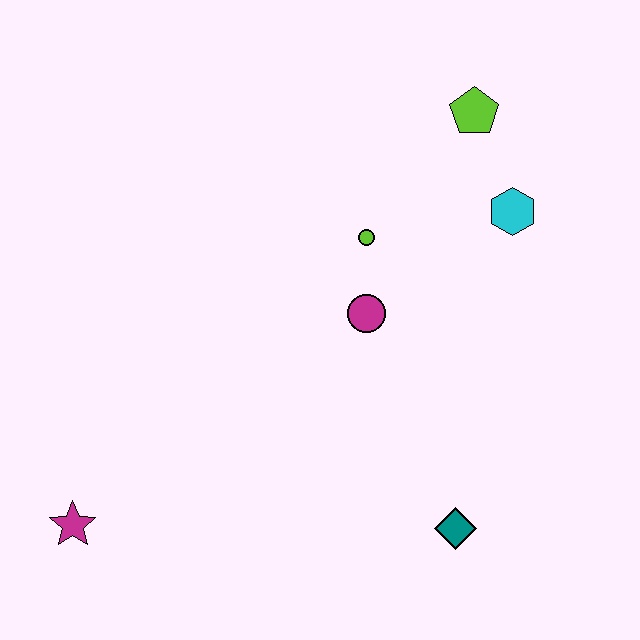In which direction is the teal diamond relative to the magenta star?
The teal diamond is to the right of the magenta star.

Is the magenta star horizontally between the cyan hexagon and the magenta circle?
No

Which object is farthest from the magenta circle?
The magenta star is farthest from the magenta circle.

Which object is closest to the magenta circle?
The lime circle is closest to the magenta circle.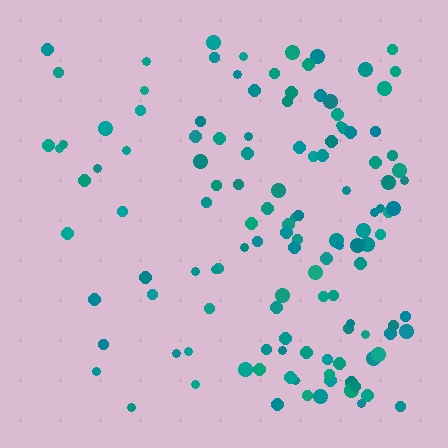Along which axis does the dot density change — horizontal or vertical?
Horizontal.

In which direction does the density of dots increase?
From left to right, with the right side densest.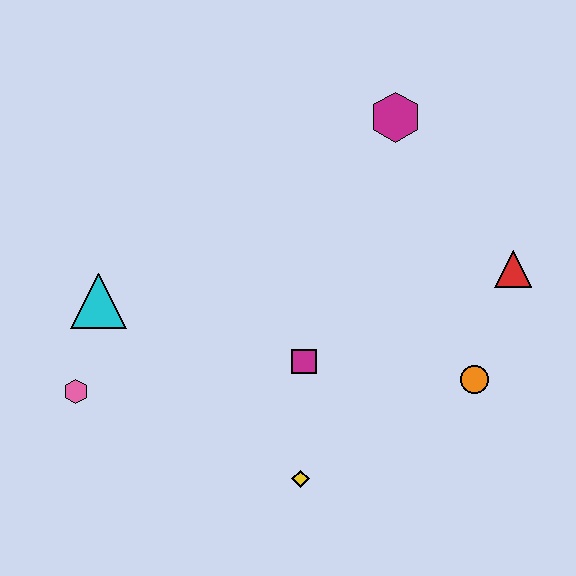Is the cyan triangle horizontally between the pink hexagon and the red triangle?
Yes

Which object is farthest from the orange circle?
The pink hexagon is farthest from the orange circle.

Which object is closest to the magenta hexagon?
The red triangle is closest to the magenta hexagon.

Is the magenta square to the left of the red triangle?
Yes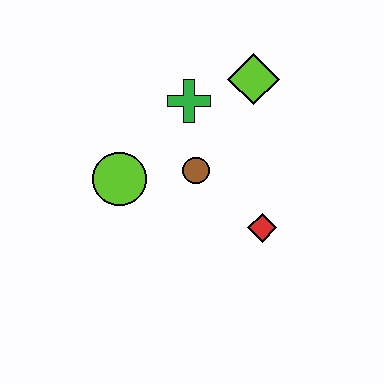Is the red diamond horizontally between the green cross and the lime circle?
No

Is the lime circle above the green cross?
No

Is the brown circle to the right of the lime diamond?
No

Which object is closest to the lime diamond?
The green cross is closest to the lime diamond.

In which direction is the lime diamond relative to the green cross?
The lime diamond is to the right of the green cross.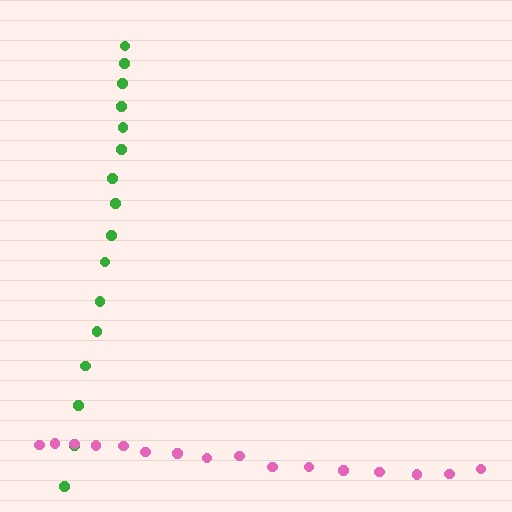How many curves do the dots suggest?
There are 2 distinct paths.